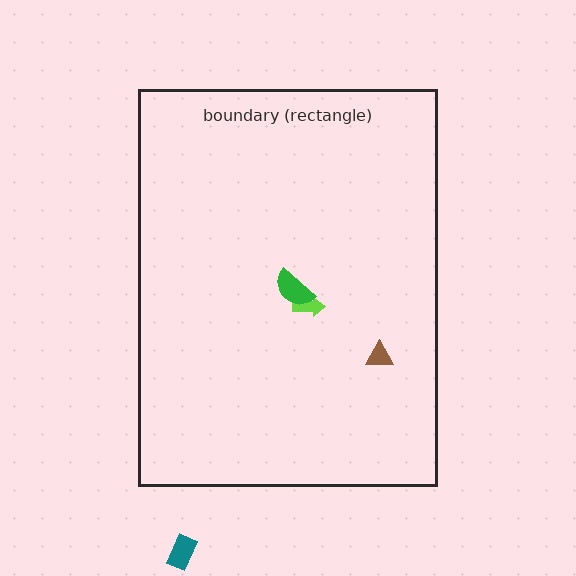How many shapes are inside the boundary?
3 inside, 1 outside.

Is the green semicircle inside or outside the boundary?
Inside.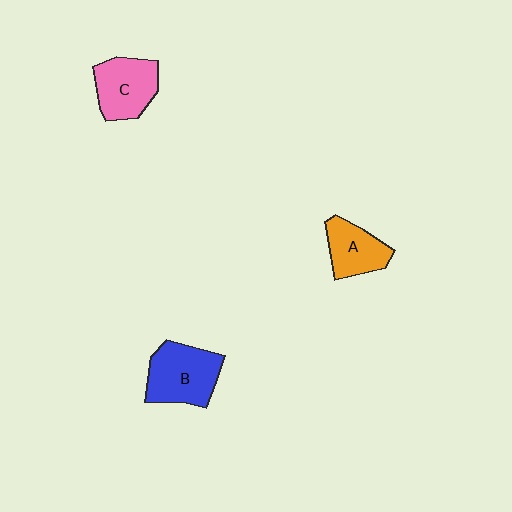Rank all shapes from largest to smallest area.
From largest to smallest: B (blue), C (pink), A (orange).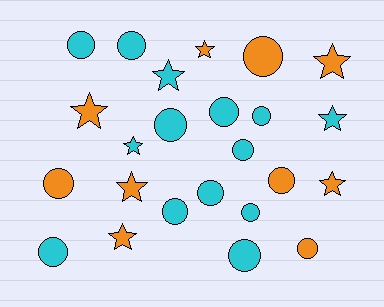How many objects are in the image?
There are 24 objects.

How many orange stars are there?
There are 6 orange stars.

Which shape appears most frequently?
Circle, with 15 objects.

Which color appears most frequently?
Cyan, with 14 objects.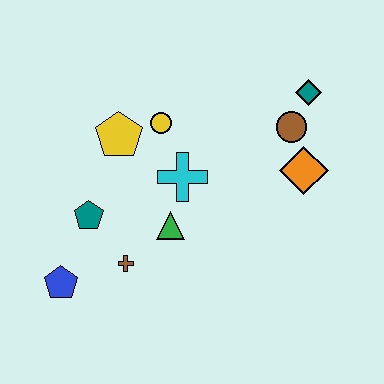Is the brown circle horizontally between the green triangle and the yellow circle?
No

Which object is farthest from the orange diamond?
The blue pentagon is farthest from the orange diamond.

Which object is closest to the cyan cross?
The green triangle is closest to the cyan cross.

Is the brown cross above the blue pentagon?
Yes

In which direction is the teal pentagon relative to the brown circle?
The teal pentagon is to the left of the brown circle.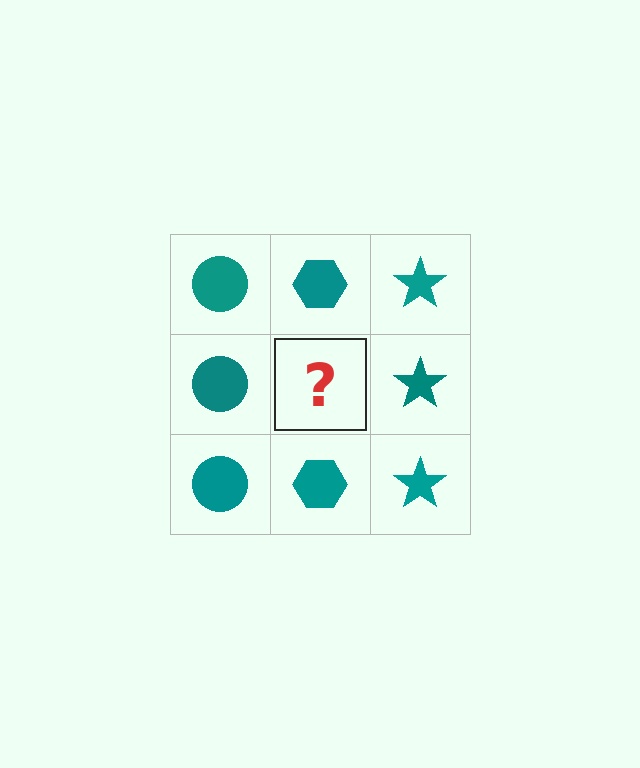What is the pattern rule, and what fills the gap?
The rule is that each column has a consistent shape. The gap should be filled with a teal hexagon.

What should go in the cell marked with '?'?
The missing cell should contain a teal hexagon.